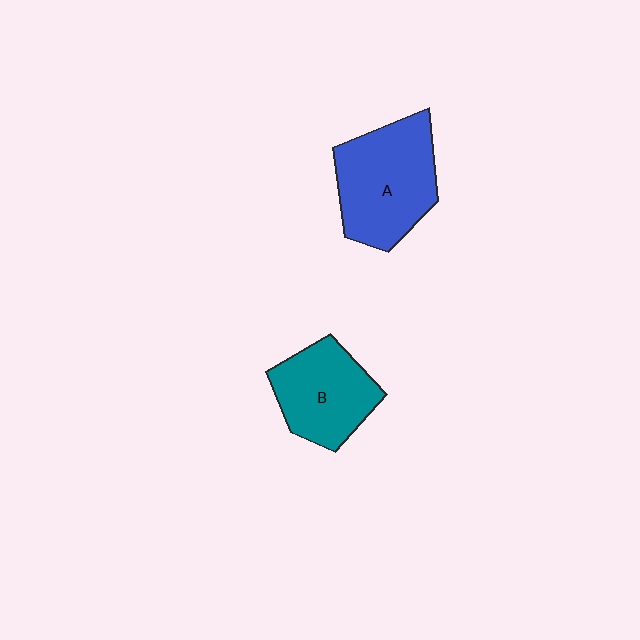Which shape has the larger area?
Shape A (blue).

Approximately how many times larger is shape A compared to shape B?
Approximately 1.3 times.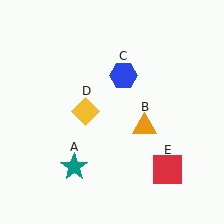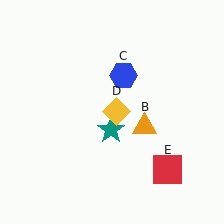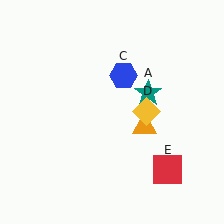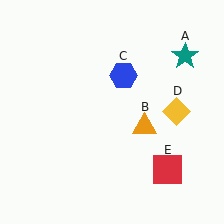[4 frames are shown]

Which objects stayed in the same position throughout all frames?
Orange triangle (object B) and blue hexagon (object C) and red square (object E) remained stationary.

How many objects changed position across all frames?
2 objects changed position: teal star (object A), yellow diamond (object D).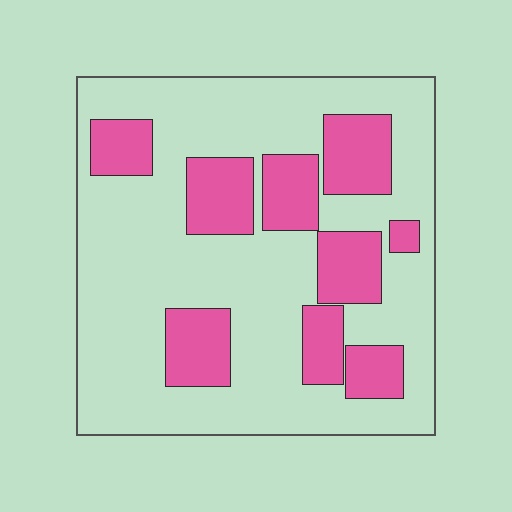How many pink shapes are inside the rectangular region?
9.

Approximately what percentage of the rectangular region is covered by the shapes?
Approximately 30%.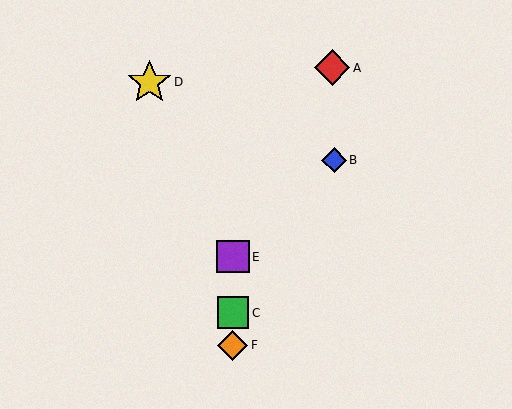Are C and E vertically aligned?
Yes, both are at x≈233.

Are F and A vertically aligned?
No, F is at x≈233 and A is at x≈332.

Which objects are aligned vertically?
Objects C, E, F are aligned vertically.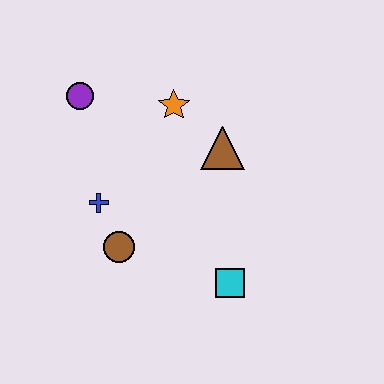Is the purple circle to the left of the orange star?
Yes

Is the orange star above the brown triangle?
Yes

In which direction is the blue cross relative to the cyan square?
The blue cross is to the left of the cyan square.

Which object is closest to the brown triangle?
The orange star is closest to the brown triangle.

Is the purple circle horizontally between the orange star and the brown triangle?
No